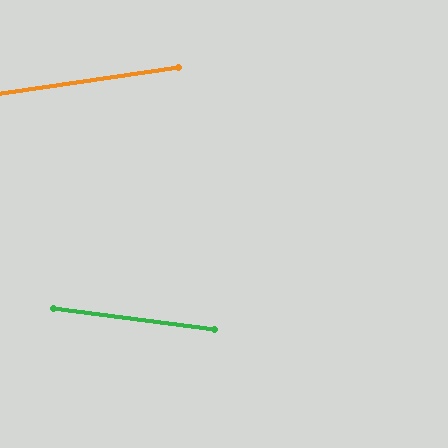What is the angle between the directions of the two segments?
Approximately 16 degrees.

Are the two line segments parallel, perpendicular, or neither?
Neither parallel nor perpendicular — they differ by about 16°.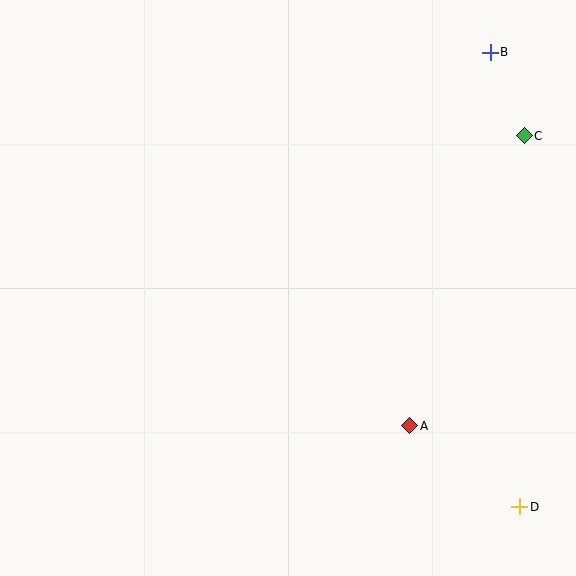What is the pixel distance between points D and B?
The distance between D and B is 455 pixels.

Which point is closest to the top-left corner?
Point B is closest to the top-left corner.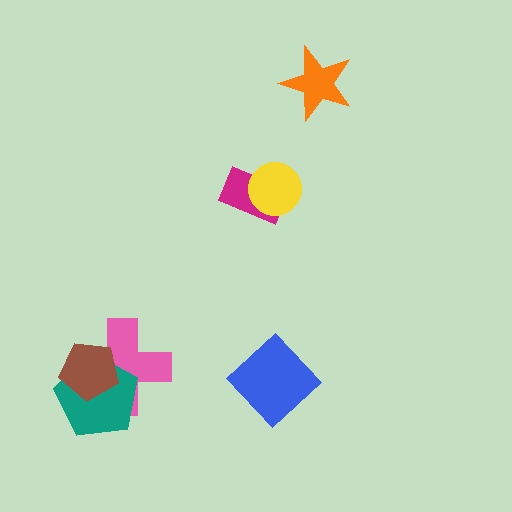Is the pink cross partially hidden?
Yes, it is partially covered by another shape.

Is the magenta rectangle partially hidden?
Yes, it is partially covered by another shape.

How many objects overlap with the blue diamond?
0 objects overlap with the blue diamond.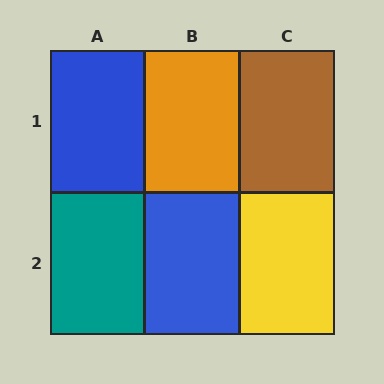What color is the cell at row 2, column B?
Blue.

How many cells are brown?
1 cell is brown.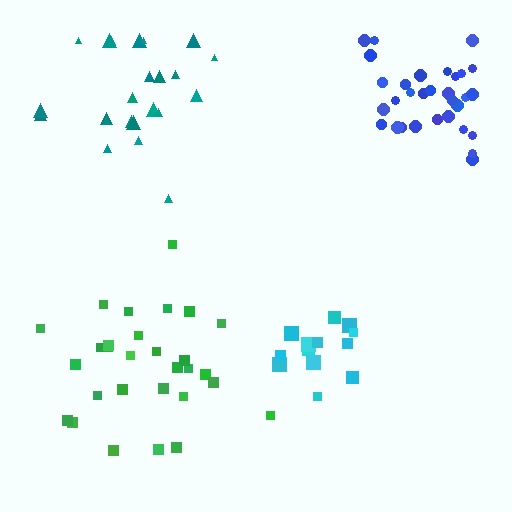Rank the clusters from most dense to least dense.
blue, cyan, teal, green.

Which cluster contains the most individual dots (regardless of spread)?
Blue (31).